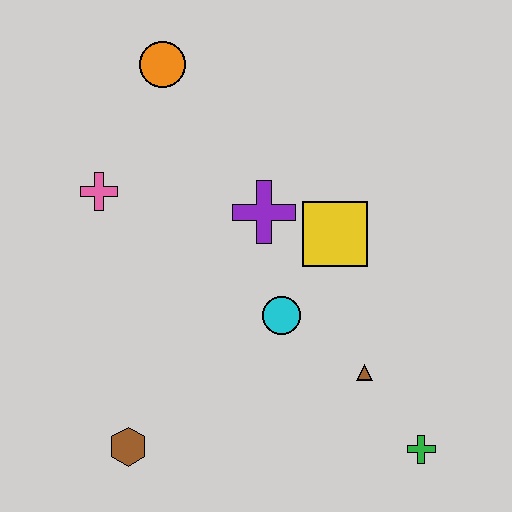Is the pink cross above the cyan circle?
Yes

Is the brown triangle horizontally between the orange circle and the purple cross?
No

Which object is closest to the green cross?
The brown triangle is closest to the green cross.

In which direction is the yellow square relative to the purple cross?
The yellow square is to the right of the purple cross.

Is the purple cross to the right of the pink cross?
Yes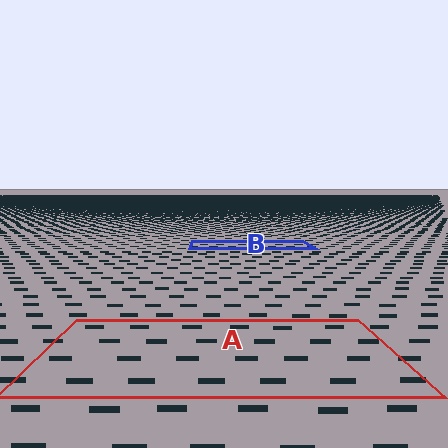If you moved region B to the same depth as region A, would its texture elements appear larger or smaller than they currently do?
They would appear larger. At a closer depth, the same texture elements are projected at a bigger on-screen size.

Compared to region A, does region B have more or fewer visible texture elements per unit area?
Region B has more texture elements per unit area — they are packed more densely because it is farther away.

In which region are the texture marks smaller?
The texture marks are smaller in region B, because it is farther away.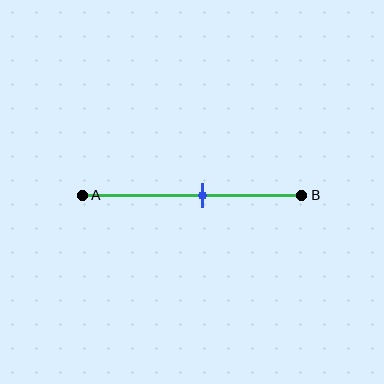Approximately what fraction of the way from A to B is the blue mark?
The blue mark is approximately 55% of the way from A to B.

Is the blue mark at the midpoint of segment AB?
No, the mark is at about 55% from A, not at the 50% midpoint.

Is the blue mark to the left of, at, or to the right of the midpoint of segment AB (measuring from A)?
The blue mark is to the right of the midpoint of segment AB.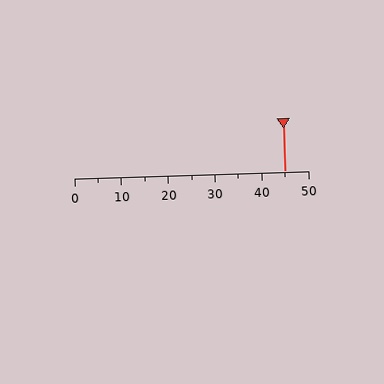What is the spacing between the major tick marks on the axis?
The major ticks are spaced 10 apart.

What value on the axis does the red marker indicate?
The marker indicates approximately 45.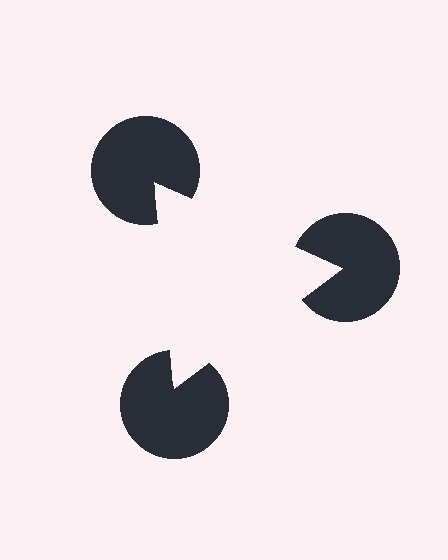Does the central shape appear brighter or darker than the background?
It typically appears slightly brighter than the background, even though no actual brightness change is drawn.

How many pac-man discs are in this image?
There are 3 — one at each vertex of the illusory triangle.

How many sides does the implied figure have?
3 sides.